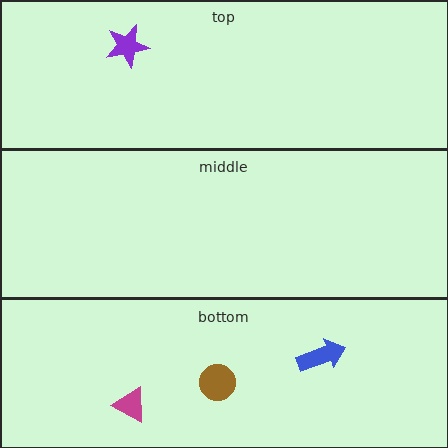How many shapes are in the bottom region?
3.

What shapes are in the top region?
The purple star.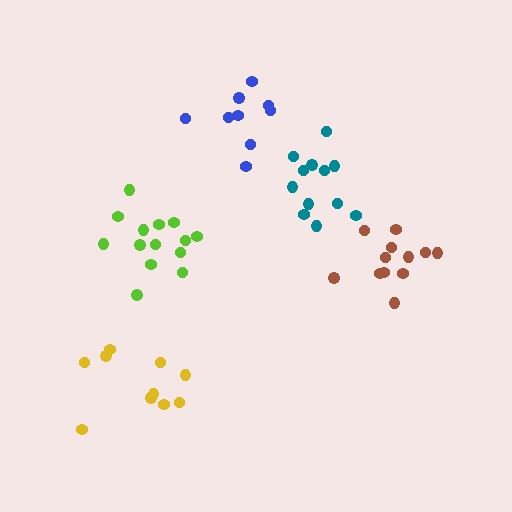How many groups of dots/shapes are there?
There are 5 groups.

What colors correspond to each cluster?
The clusters are colored: lime, brown, teal, blue, yellow.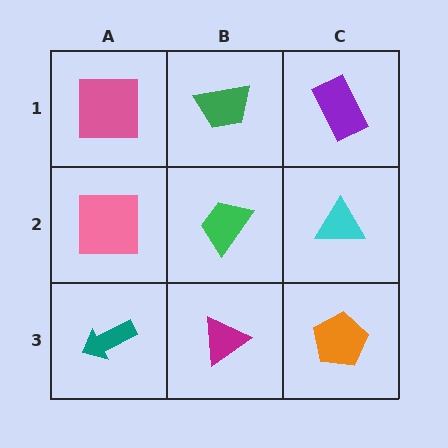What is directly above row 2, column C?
A purple rectangle.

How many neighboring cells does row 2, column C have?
3.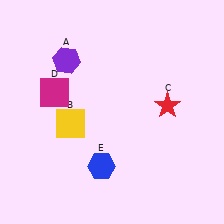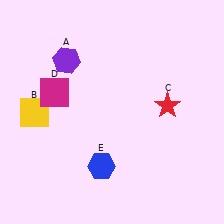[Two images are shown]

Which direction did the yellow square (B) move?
The yellow square (B) moved left.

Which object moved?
The yellow square (B) moved left.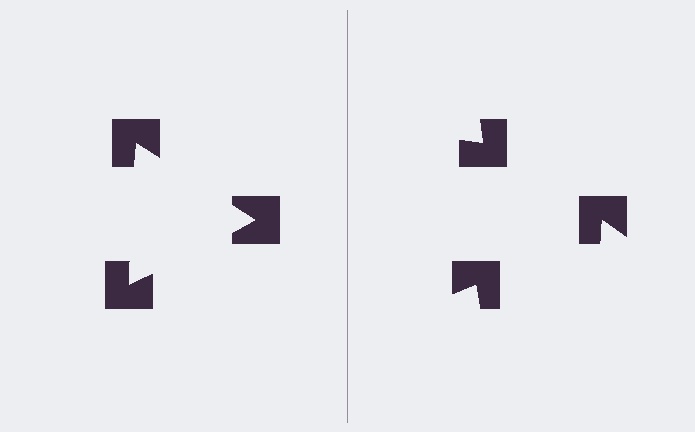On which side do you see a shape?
An illusory triangle appears on the left side. On the right side the wedge cuts are rotated, so no coherent shape forms.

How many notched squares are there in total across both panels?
6 — 3 on each side.